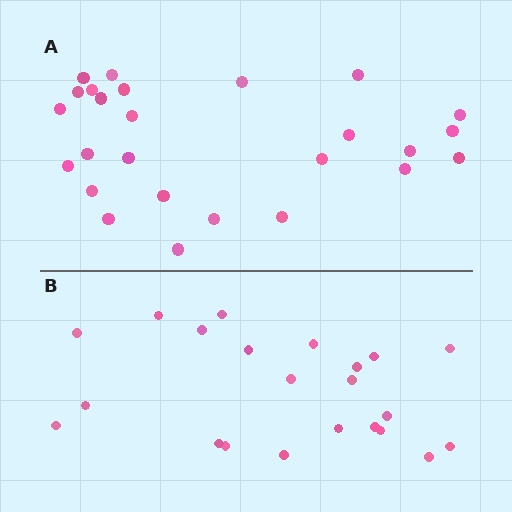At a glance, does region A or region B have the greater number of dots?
Region A (the top region) has more dots.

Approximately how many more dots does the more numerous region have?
Region A has about 4 more dots than region B.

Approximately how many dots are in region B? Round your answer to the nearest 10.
About 20 dots. (The exact count is 22, which rounds to 20.)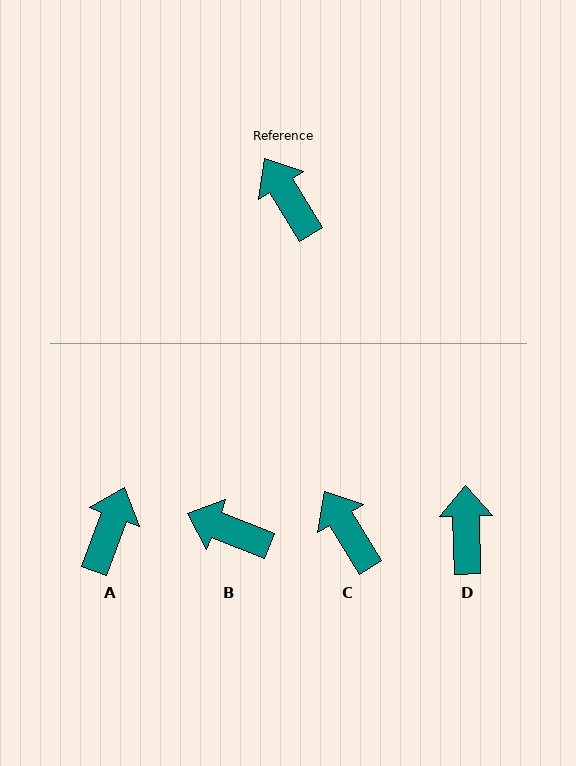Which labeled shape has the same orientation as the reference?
C.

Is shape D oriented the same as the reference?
No, it is off by about 30 degrees.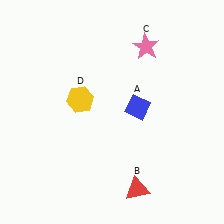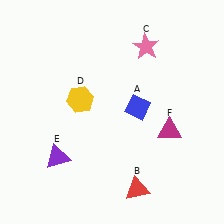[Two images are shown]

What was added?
A purple triangle (E), a magenta triangle (F) were added in Image 2.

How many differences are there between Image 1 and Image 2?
There are 2 differences between the two images.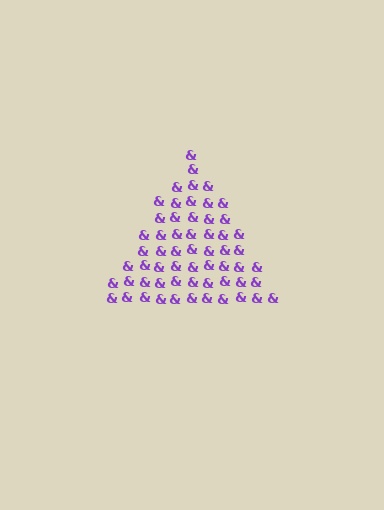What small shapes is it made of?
It is made of small ampersands.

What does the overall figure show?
The overall figure shows a triangle.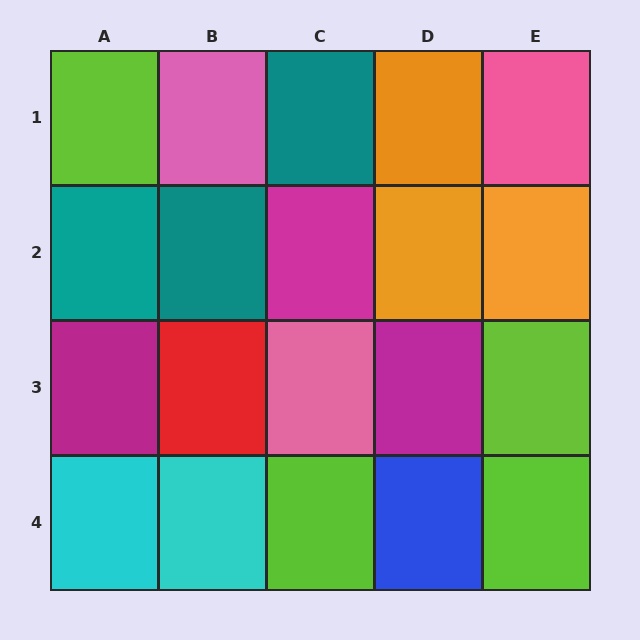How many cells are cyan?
2 cells are cyan.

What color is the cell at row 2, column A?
Teal.